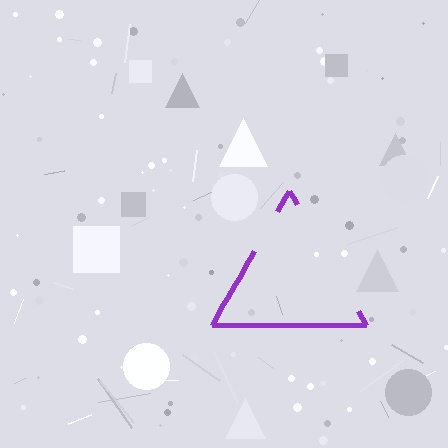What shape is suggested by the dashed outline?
The dashed outline suggests a triangle.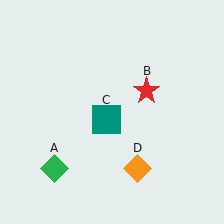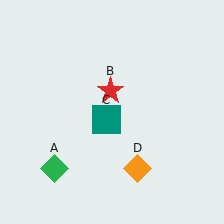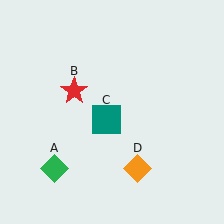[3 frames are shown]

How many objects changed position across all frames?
1 object changed position: red star (object B).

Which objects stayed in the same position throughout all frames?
Green diamond (object A) and teal square (object C) and orange diamond (object D) remained stationary.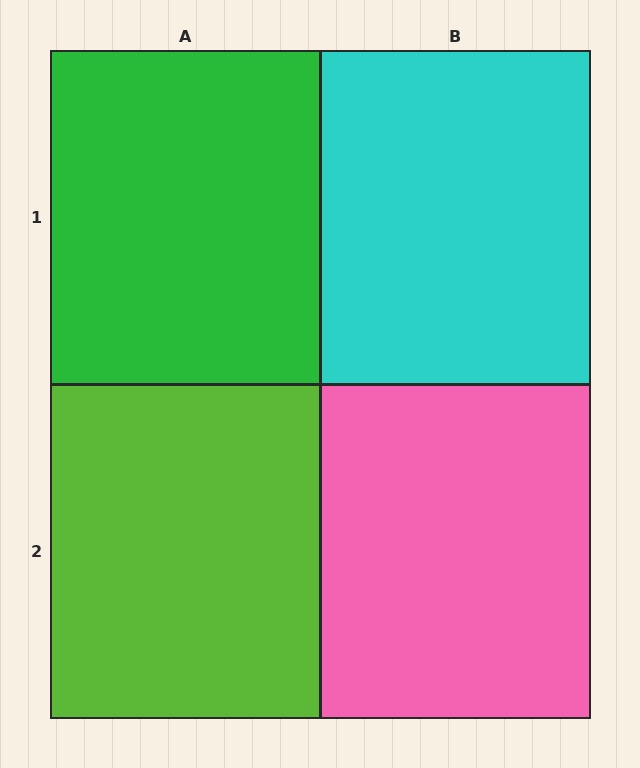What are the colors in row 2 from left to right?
Lime, pink.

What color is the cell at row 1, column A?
Green.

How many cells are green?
1 cell is green.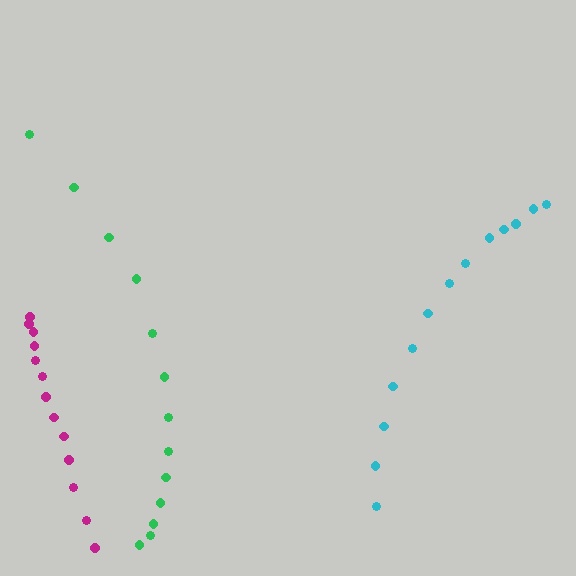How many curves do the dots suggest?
There are 3 distinct paths.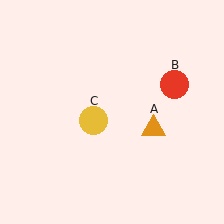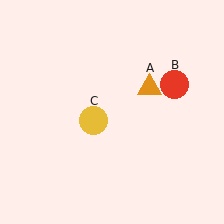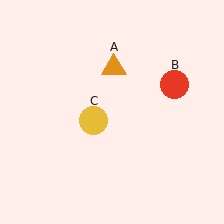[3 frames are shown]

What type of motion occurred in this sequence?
The orange triangle (object A) rotated counterclockwise around the center of the scene.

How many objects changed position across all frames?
1 object changed position: orange triangle (object A).